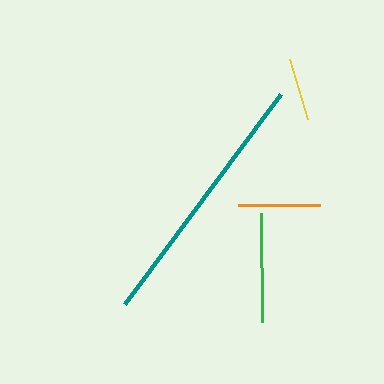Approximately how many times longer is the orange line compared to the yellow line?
The orange line is approximately 1.3 times the length of the yellow line.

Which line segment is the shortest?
The yellow line is the shortest at approximately 62 pixels.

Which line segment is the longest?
The teal line is the longest at approximately 261 pixels.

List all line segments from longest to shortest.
From longest to shortest: teal, green, orange, yellow.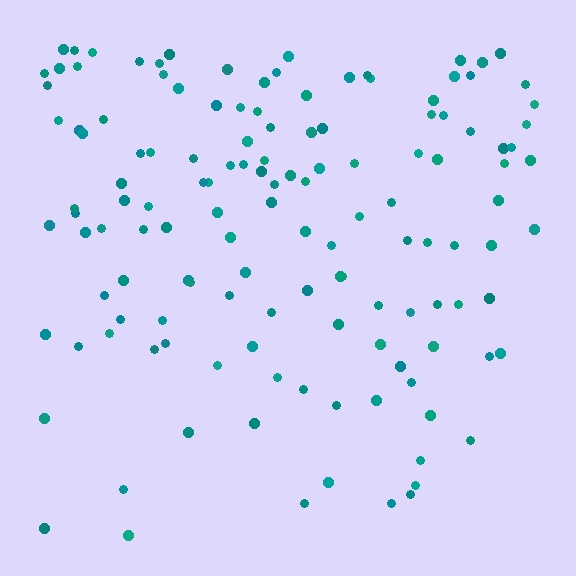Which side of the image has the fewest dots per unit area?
The bottom.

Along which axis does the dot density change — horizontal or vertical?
Vertical.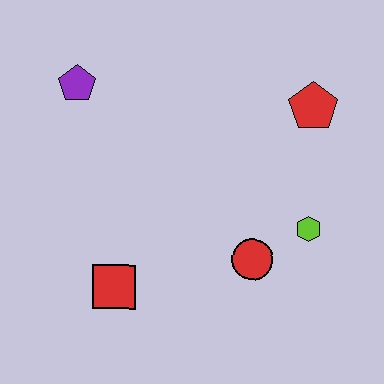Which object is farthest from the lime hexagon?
The purple pentagon is farthest from the lime hexagon.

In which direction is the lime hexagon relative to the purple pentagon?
The lime hexagon is to the right of the purple pentagon.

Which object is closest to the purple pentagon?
The red square is closest to the purple pentagon.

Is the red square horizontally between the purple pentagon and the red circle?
Yes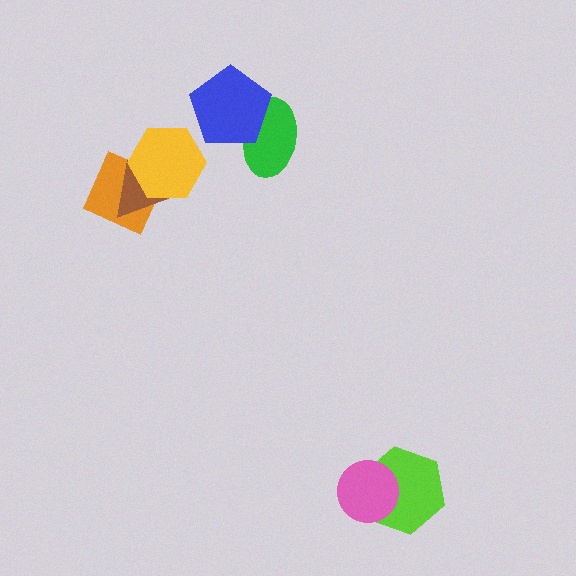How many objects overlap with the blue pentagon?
1 object overlaps with the blue pentagon.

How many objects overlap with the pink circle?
1 object overlaps with the pink circle.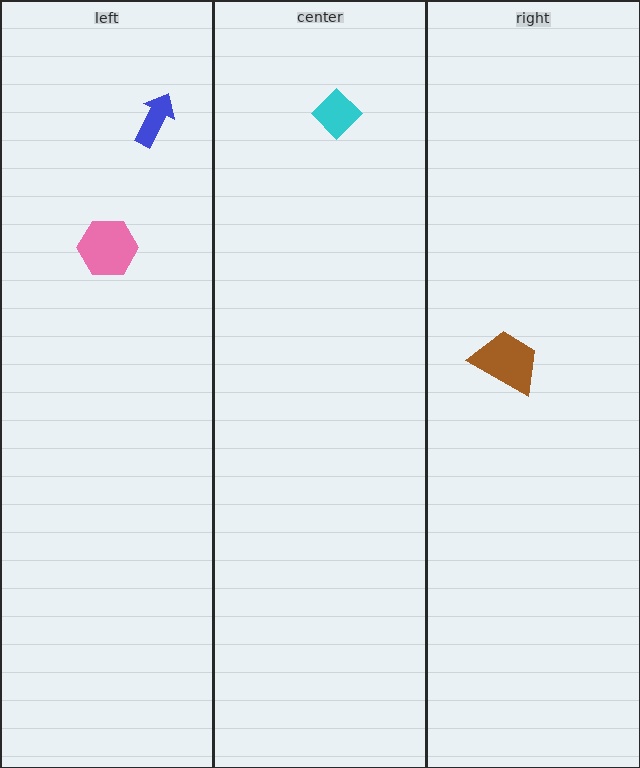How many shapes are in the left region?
2.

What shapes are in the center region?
The cyan diamond.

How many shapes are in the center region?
1.